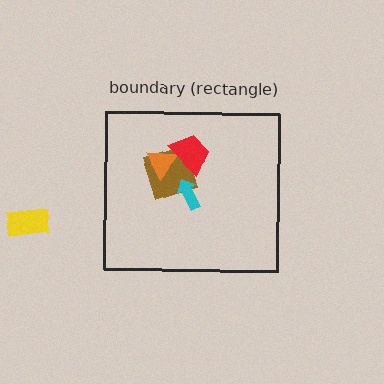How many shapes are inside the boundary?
4 inside, 1 outside.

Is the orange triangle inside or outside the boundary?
Inside.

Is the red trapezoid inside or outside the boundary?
Inside.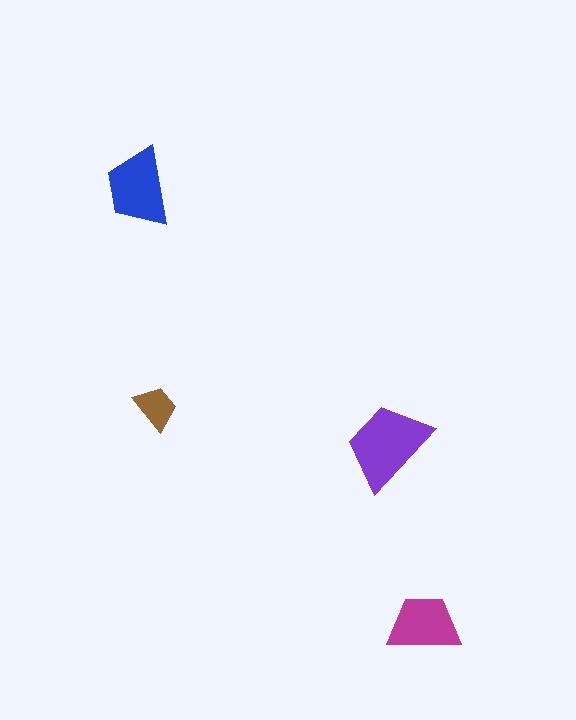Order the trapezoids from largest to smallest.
the purple one, the blue one, the magenta one, the brown one.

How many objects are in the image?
There are 4 objects in the image.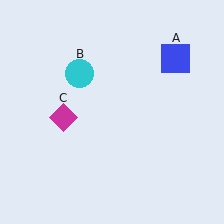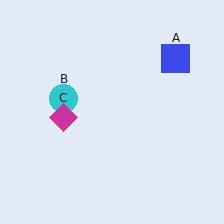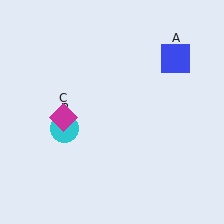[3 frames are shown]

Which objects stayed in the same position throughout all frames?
Blue square (object A) and magenta diamond (object C) remained stationary.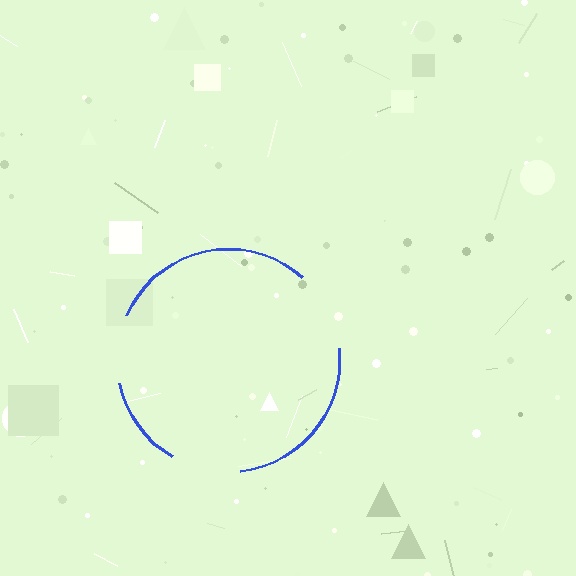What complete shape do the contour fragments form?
The contour fragments form a circle.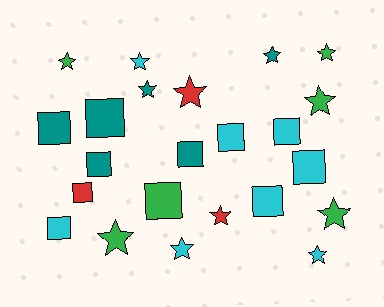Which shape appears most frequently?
Star, with 12 objects.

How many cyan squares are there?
There are 5 cyan squares.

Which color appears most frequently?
Cyan, with 8 objects.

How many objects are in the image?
There are 23 objects.